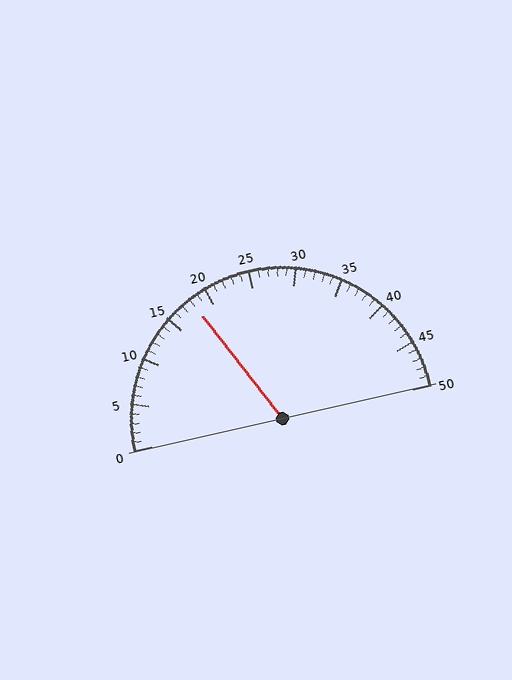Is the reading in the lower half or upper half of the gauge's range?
The reading is in the lower half of the range (0 to 50).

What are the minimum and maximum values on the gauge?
The gauge ranges from 0 to 50.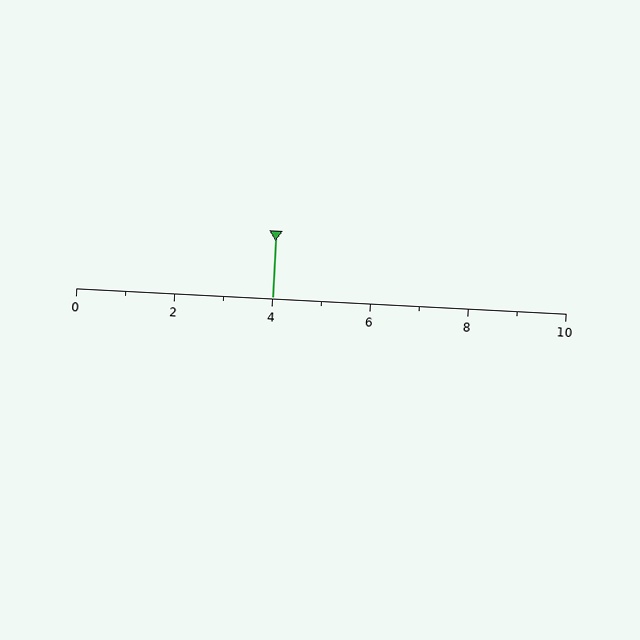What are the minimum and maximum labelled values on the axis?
The axis runs from 0 to 10.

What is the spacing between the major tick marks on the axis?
The major ticks are spaced 2 apart.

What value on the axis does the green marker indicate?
The marker indicates approximately 4.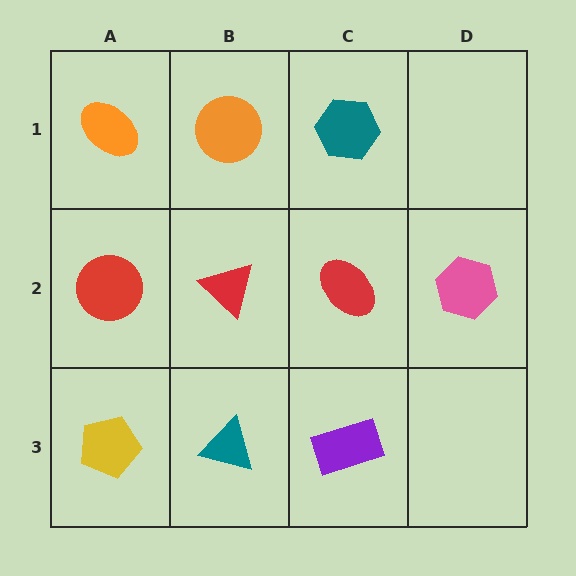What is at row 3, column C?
A purple rectangle.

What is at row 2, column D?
A pink hexagon.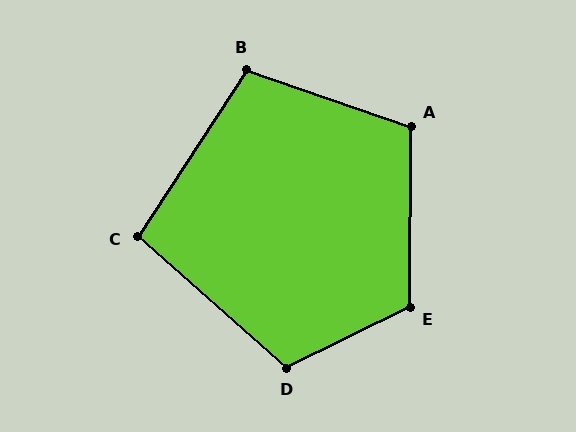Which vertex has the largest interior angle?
E, at approximately 117 degrees.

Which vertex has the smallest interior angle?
C, at approximately 98 degrees.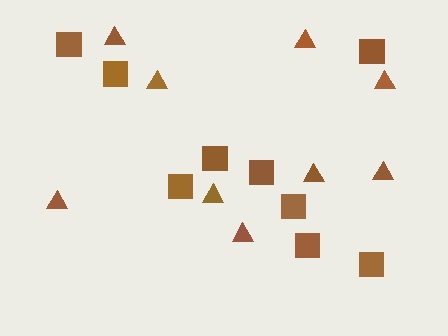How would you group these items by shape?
There are 2 groups: one group of squares (9) and one group of triangles (9).